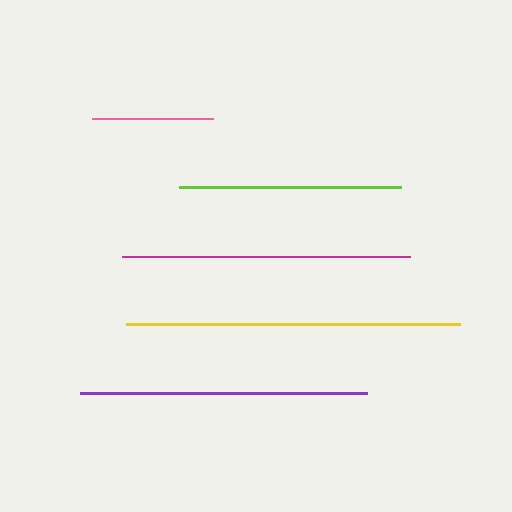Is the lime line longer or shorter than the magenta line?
The magenta line is longer than the lime line.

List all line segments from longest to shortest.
From longest to shortest: yellow, magenta, purple, lime, pink.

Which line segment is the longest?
The yellow line is the longest at approximately 334 pixels.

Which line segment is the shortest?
The pink line is the shortest at approximately 121 pixels.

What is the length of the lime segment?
The lime segment is approximately 222 pixels long.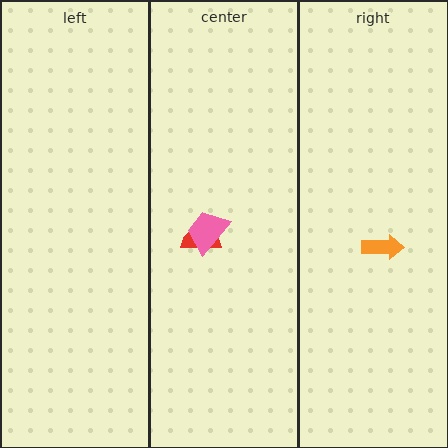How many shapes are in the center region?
2.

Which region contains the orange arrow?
The right region.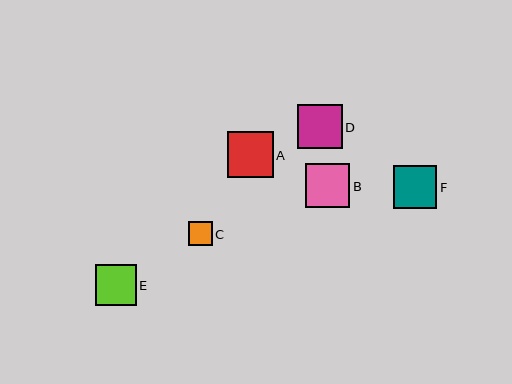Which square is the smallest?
Square C is the smallest with a size of approximately 24 pixels.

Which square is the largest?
Square A is the largest with a size of approximately 46 pixels.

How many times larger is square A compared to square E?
Square A is approximately 1.1 times the size of square E.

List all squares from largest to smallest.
From largest to smallest: A, D, B, F, E, C.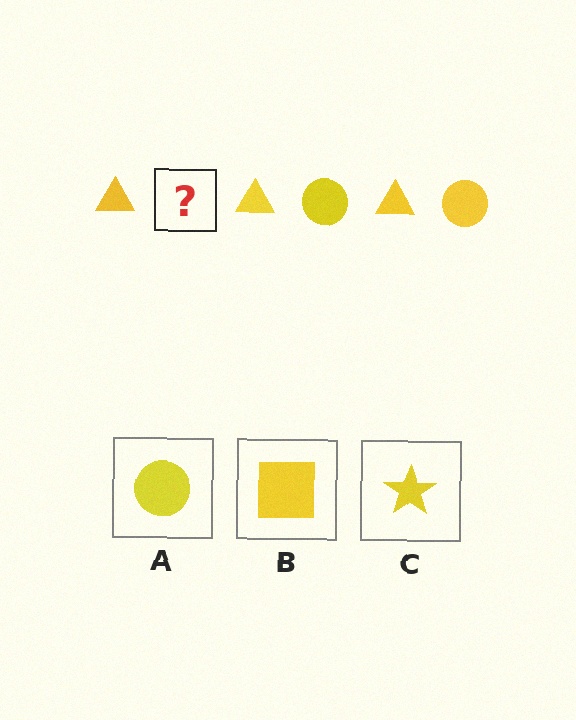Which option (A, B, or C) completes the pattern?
A.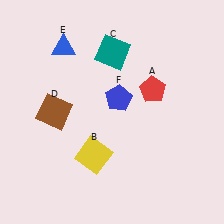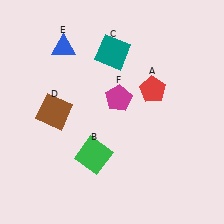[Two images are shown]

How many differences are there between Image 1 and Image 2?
There are 2 differences between the two images.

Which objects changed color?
B changed from yellow to green. F changed from blue to magenta.